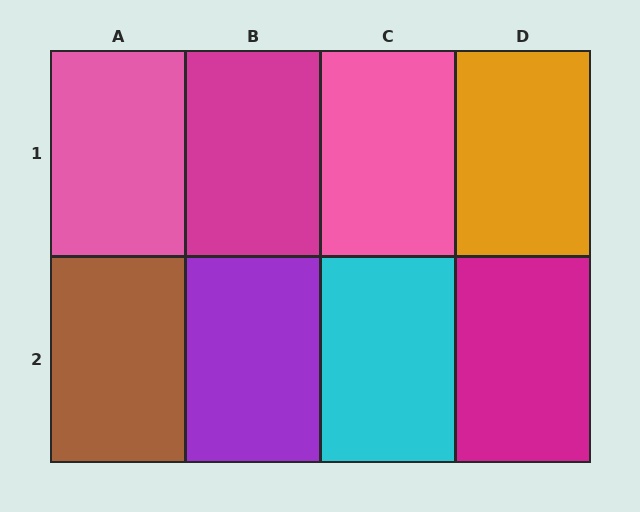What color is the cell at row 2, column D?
Magenta.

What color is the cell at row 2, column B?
Purple.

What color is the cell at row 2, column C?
Cyan.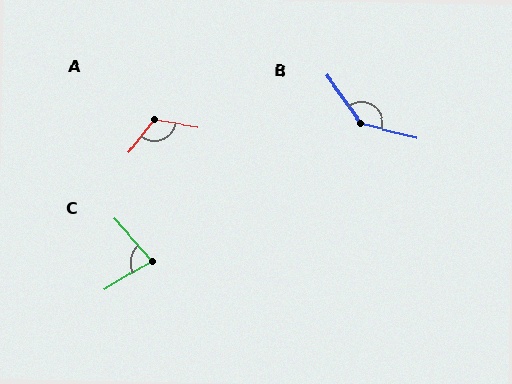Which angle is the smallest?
C, at approximately 80 degrees.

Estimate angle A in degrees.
Approximately 118 degrees.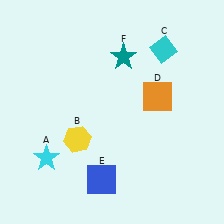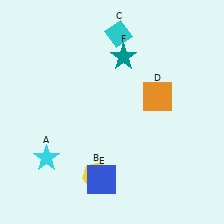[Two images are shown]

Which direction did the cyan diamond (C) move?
The cyan diamond (C) moved left.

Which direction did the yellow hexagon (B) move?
The yellow hexagon (B) moved down.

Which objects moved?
The objects that moved are: the yellow hexagon (B), the cyan diamond (C).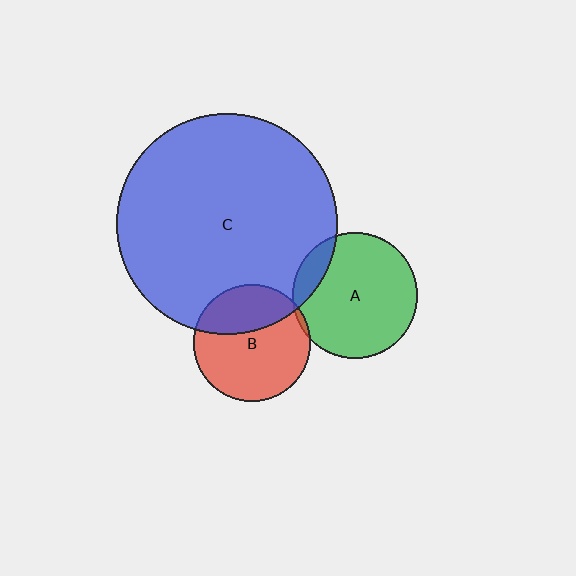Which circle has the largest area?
Circle C (blue).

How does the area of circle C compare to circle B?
Approximately 3.5 times.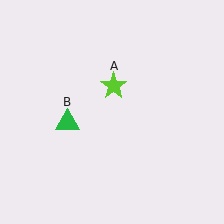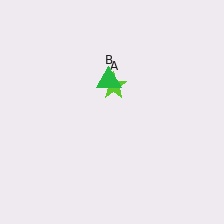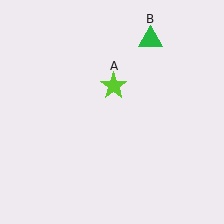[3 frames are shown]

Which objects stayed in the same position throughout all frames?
Lime star (object A) remained stationary.